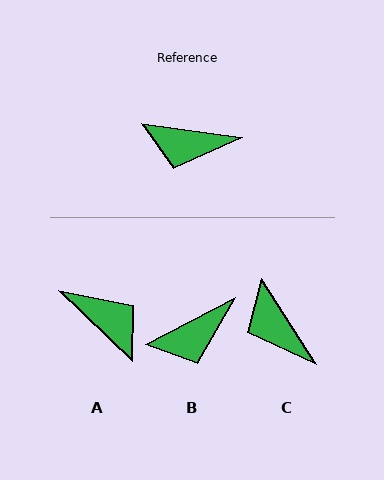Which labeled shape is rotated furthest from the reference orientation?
A, about 145 degrees away.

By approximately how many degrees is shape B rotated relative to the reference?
Approximately 36 degrees counter-clockwise.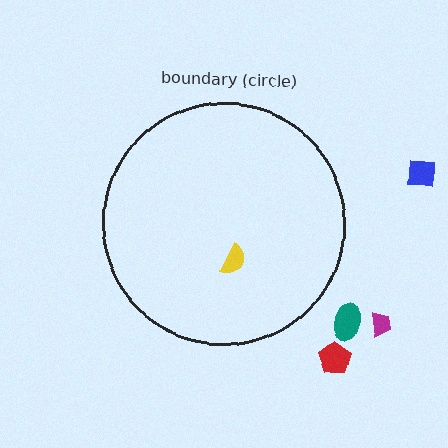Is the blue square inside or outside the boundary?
Outside.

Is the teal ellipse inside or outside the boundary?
Outside.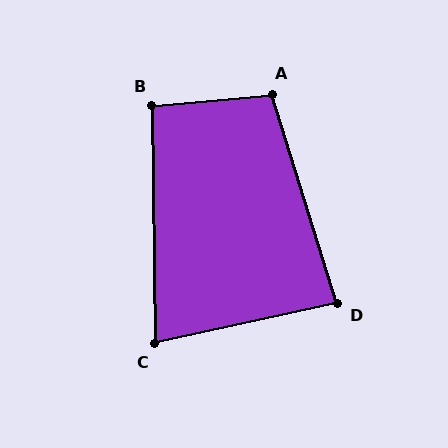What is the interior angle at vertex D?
Approximately 85 degrees (approximately right).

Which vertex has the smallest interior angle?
C, at approximately 78 degrees.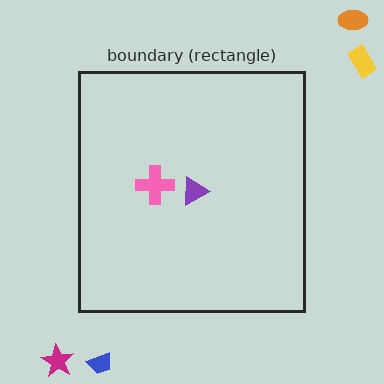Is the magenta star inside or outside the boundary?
Outside.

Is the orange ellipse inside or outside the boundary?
Outside.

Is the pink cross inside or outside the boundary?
Inside.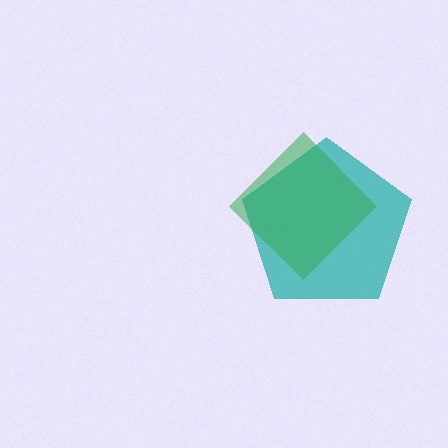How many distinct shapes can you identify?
There are 2 distinct shapes: a teal pentagon, a green diamond.